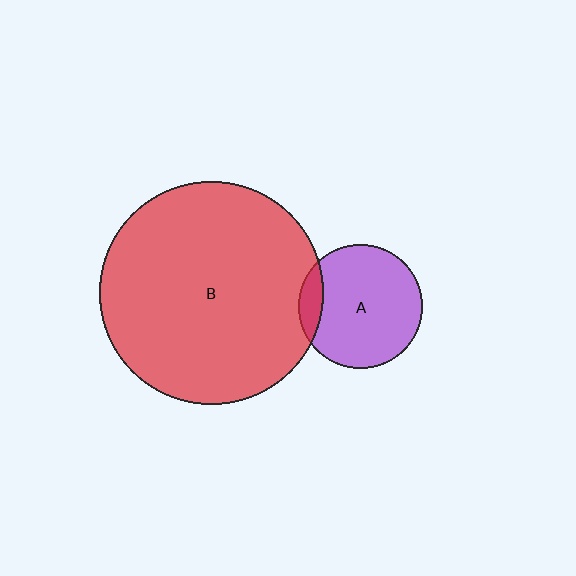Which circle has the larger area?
Circle B (red).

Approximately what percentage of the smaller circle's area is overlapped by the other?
Approximately 10%.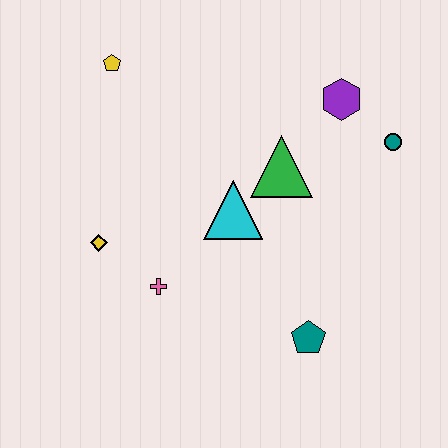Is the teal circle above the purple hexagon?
No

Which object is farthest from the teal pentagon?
The yellow pentagon is farthest from the teal pentagon.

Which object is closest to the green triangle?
The cyan triangle is closest to the green triangle.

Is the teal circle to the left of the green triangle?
No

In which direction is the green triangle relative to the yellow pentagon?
The green triangle is to the right of the yellow pentagon.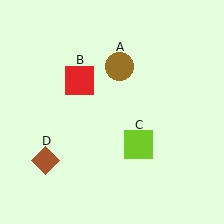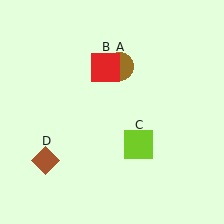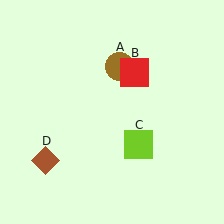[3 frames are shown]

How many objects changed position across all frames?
1 object changed position: red square (object B).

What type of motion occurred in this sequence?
The red square (object B) rotated clockwise around the center of the scene.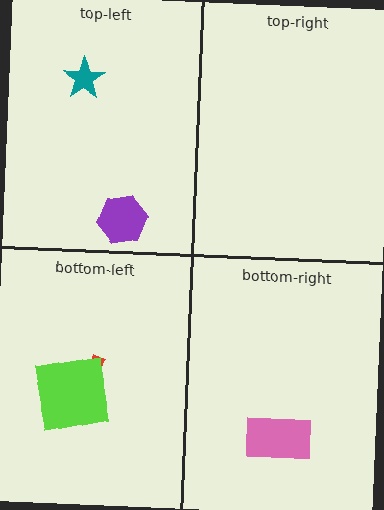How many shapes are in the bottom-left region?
2.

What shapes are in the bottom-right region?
The pink rectangle.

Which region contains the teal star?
The top-left region.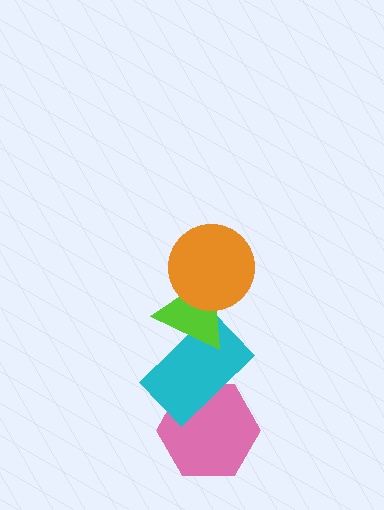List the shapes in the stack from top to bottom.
From top to bottom: the orange circle, the lime triangle, the cyan rectangle, the pink hexagon.